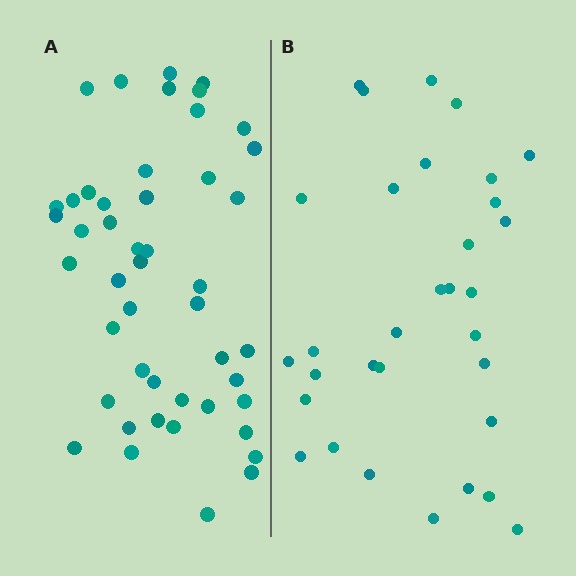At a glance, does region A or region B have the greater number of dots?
Region A (the left region) has more dots.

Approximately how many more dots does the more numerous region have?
Region A has approximately 15 more dots than region B.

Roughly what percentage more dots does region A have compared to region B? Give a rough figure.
About 45% more.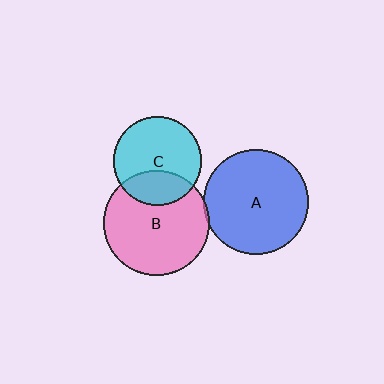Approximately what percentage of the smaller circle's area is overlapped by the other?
Approximately 30%.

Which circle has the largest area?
Circle B (pink).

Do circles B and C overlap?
Yes.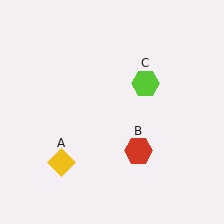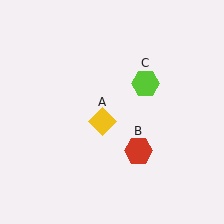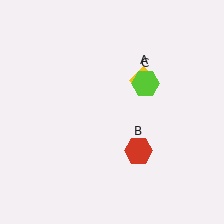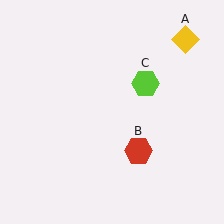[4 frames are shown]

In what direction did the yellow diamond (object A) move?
The yellow diamond (object A) moved up and to the right.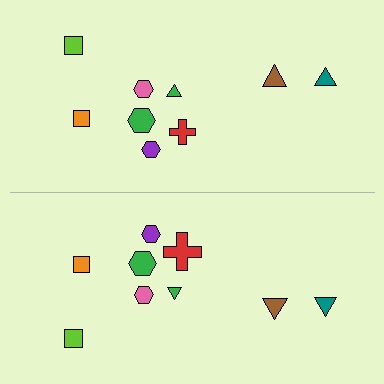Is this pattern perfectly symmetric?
No, the pattern is not perfectly symmetric. The red cross on the bottom side has a different size than its mirror counterpart.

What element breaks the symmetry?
The red cross on the bottom side has a different size than its mirror counterpart.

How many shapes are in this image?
There are 18 shapes in this image.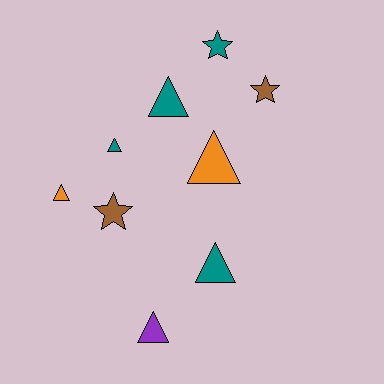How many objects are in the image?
There are 9 objects.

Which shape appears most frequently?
Triangle, with 6 objects.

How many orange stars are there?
There are no orange stars.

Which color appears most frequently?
Teal, with 4 objects.